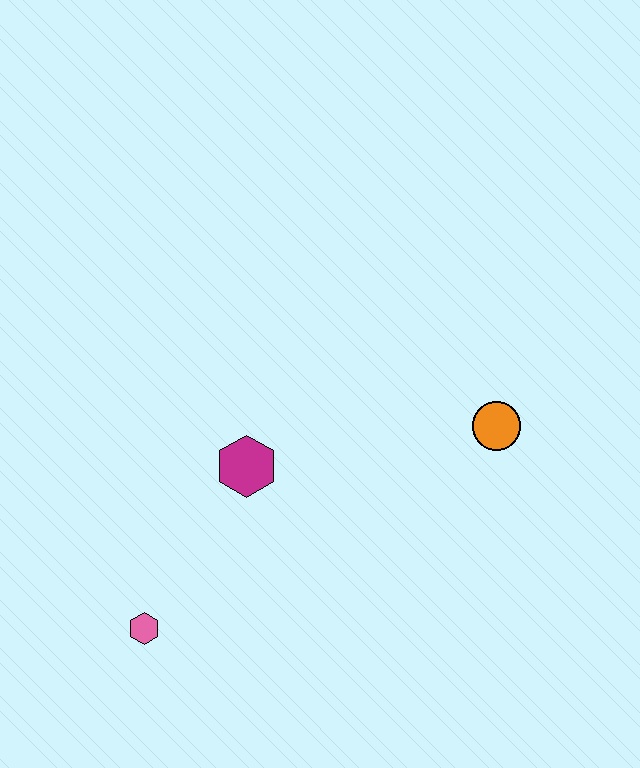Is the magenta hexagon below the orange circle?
Yes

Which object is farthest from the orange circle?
The pink hexagon is farthest from the orange circle.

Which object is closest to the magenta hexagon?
The pink hexagon is closest to the magenta hexagon.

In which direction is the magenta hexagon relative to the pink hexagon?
The magenta hexagon is above the pink hexagon.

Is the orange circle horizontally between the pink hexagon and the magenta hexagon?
No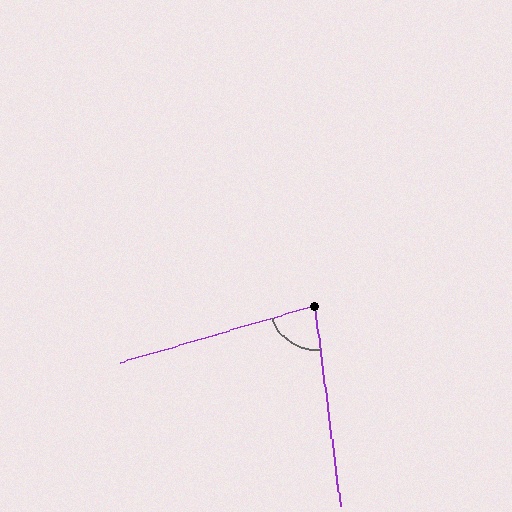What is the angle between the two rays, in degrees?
Approximately 81 degrees.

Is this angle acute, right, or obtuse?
It is acute.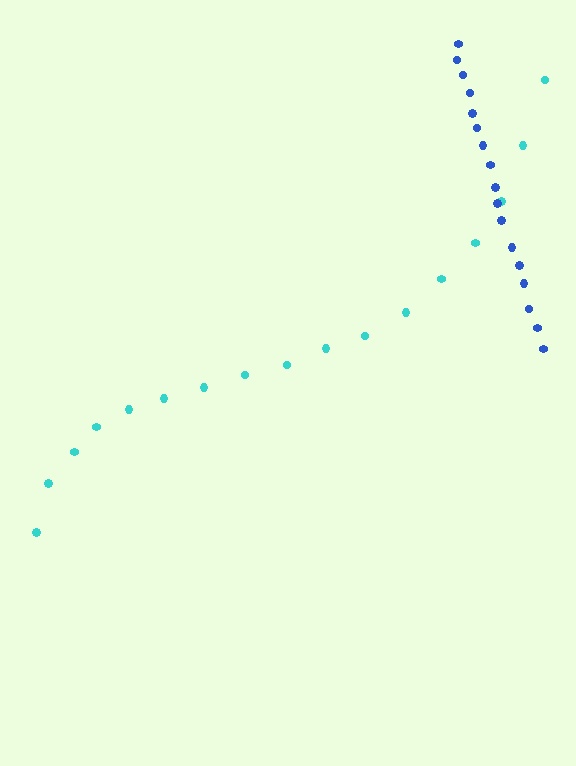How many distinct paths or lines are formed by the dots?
There are 2 distinct paths.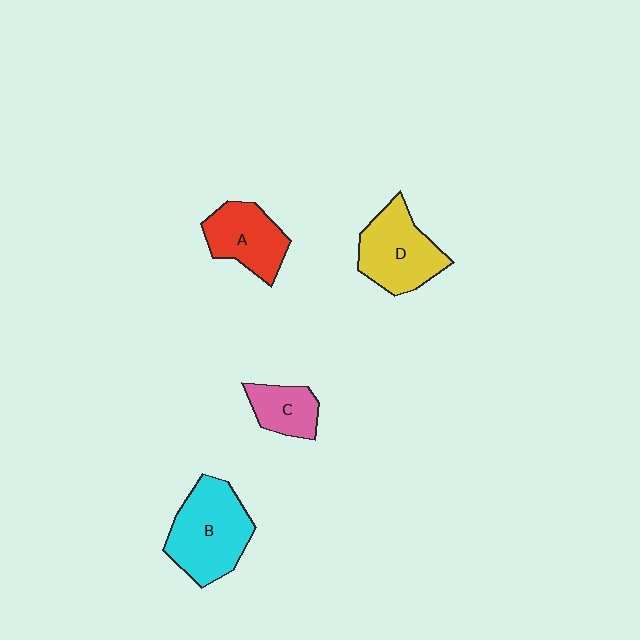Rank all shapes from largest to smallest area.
From largest to smallest: B (cyan), D (yellow), A (red), C (pink).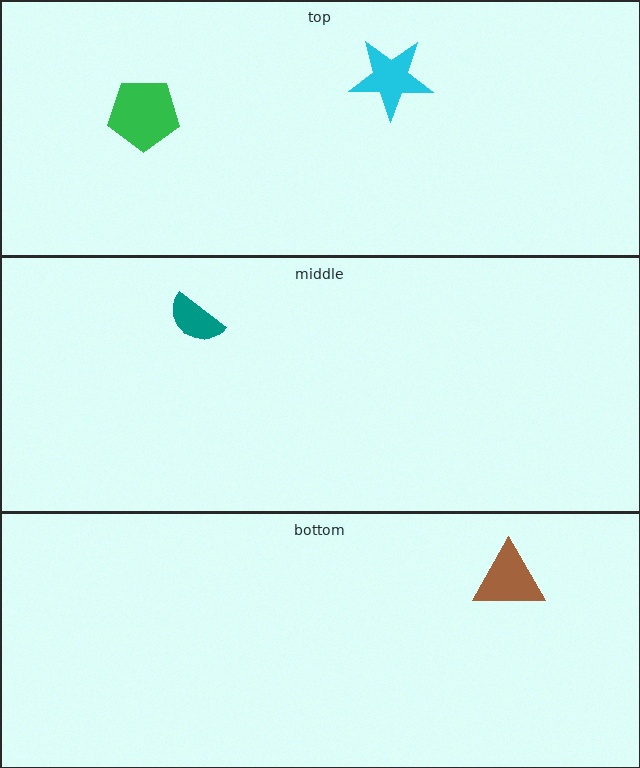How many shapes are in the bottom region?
1.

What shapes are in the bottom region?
The brown triangle.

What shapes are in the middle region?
The teal semicircle.